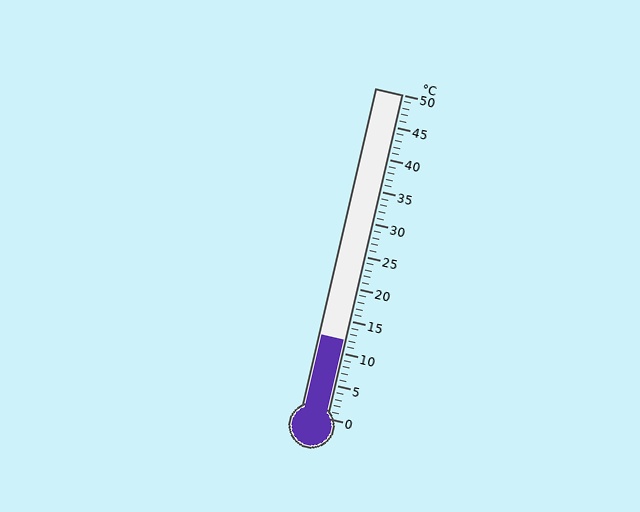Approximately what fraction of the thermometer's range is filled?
The thermometer is filled to approximately 25% of its range.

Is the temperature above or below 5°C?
The temperature is above 5°C.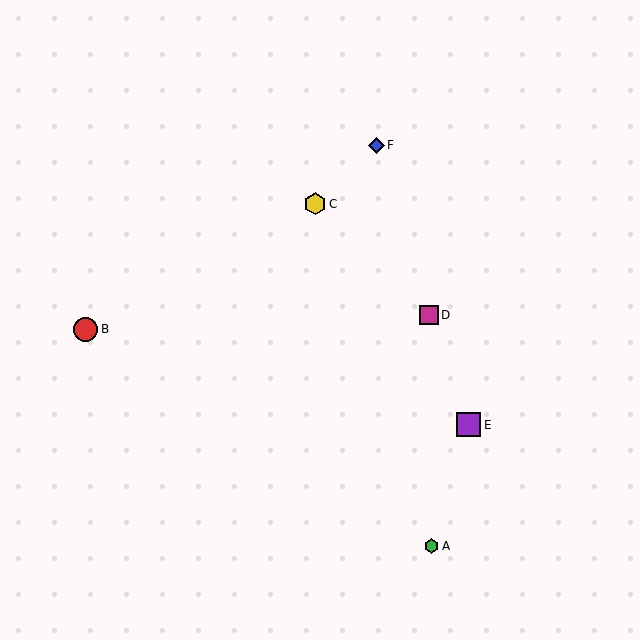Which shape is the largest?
The purple square (labeled E) is the largest.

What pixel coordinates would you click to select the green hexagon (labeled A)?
Click at (431, 546) to select the green hexagon A.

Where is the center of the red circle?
The center of the red circle is at (86, 329).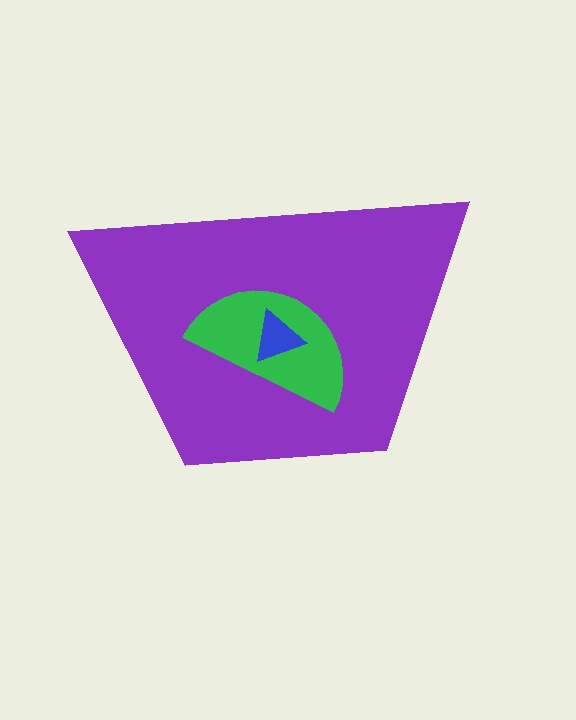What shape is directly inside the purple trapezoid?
The green semicircle.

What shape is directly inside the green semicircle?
The blue triangle.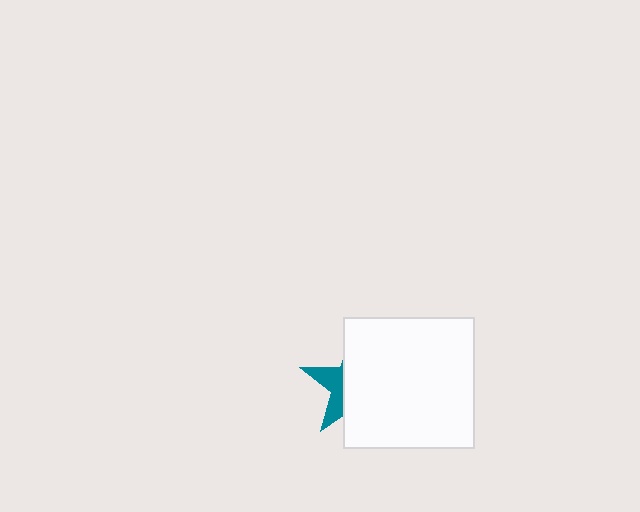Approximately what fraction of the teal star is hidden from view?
Roughly 68% of the teal star is hidden behind the white square.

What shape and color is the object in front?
The object in front is a white square.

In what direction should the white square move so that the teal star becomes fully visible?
The white square should move right. That is the shortest direction to clear the overlap and leave the teal star fully visible.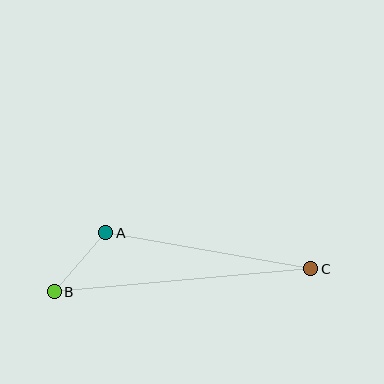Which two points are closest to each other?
Points A and B are closest to each other.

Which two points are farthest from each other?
Points B and C are farthest from each other.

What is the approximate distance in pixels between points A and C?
The distance between A and C is approximately 208 pixels.